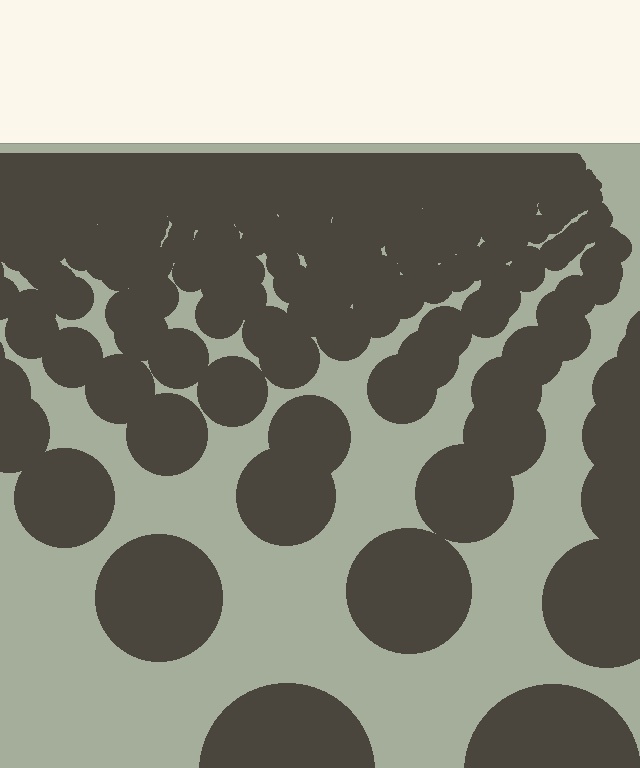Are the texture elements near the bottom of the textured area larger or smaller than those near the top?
Larger. Near the bottom, elements are closer to the viewer and appear at a bigger on-screen size.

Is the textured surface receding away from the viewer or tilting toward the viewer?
The surface is receding away from the viewer. Texture elements get smaller and denser toward the top.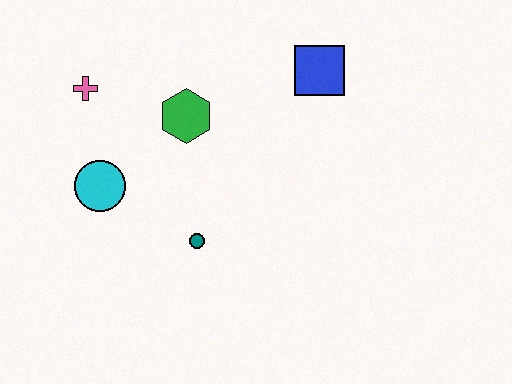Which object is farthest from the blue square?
The cyan circle is farthest from the blue square.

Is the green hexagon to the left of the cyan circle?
No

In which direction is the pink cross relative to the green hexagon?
The pink cross is to the left of the green hexagon.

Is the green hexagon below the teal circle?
No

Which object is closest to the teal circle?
The cyan circle is closest to the teal circle.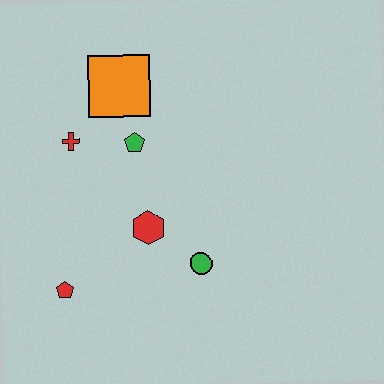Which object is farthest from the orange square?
The red pentagon is farthest from the orange square.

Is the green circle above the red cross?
No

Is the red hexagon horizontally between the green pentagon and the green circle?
Yes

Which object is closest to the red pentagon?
The red hexagon is closest to the red pentagon.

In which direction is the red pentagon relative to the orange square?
The red pentagon is below the orange square.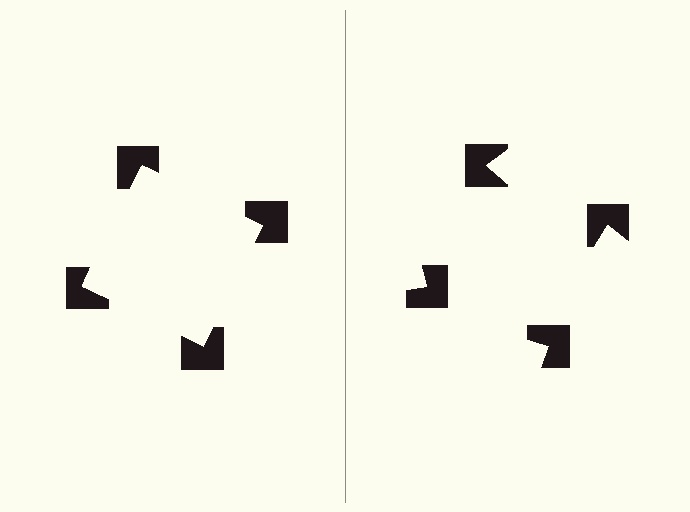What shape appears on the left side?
An illusory square.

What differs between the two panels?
The notched squares are positioned identically on both sides; only the wedge orientations differ. On the left they align to a square; on the right they are misaligned.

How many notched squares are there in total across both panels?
8 — 4 on each side.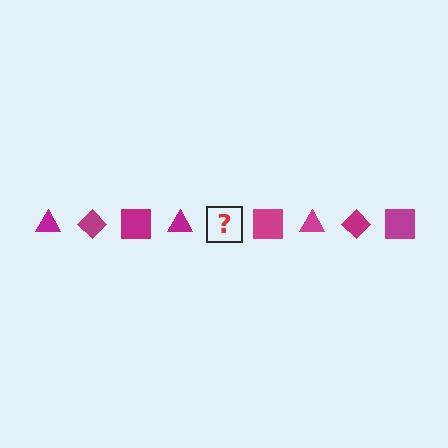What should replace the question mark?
The question mark should be replaced with a magenta diamond.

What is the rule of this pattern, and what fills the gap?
The rule is that the pattern cycles through triangle, diamond, square shapes in magenta. The gap should be filled with a magenta diamond.